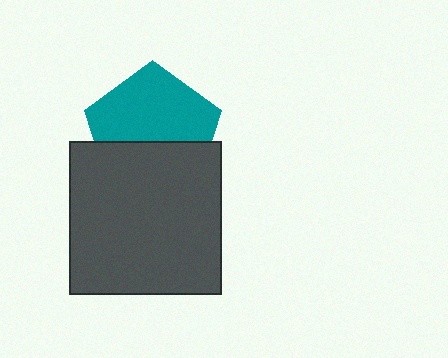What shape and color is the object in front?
The object in front is a dark gray square.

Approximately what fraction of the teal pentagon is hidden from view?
Roughly 41% of the teal pentagon is hidden behind the dark gray square.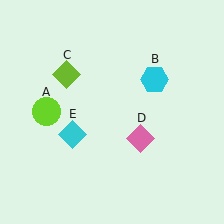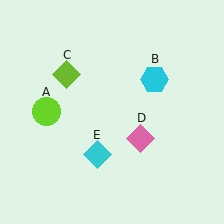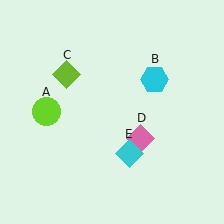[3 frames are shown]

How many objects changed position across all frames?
1 object changed position: cyan diamond (object E).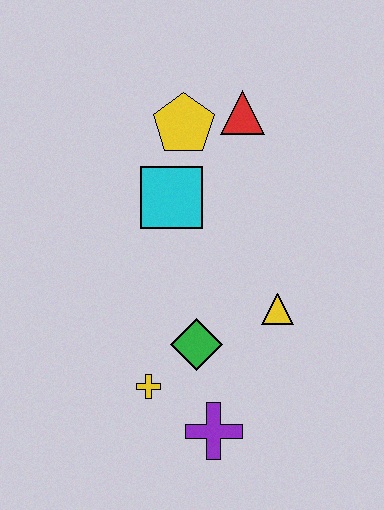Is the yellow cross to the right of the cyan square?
No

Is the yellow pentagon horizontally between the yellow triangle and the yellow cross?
Yes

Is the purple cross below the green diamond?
Yes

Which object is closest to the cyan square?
The yellow pentagon is closest to the cyan square.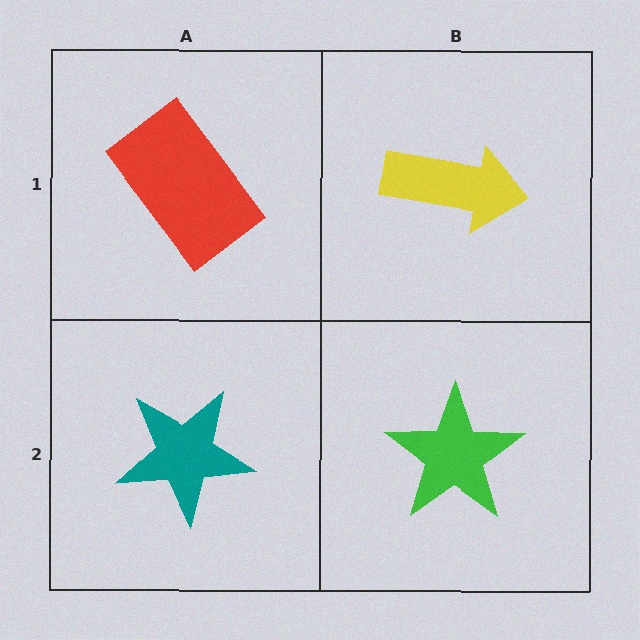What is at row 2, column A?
A teal star.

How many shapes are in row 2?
2 shapes.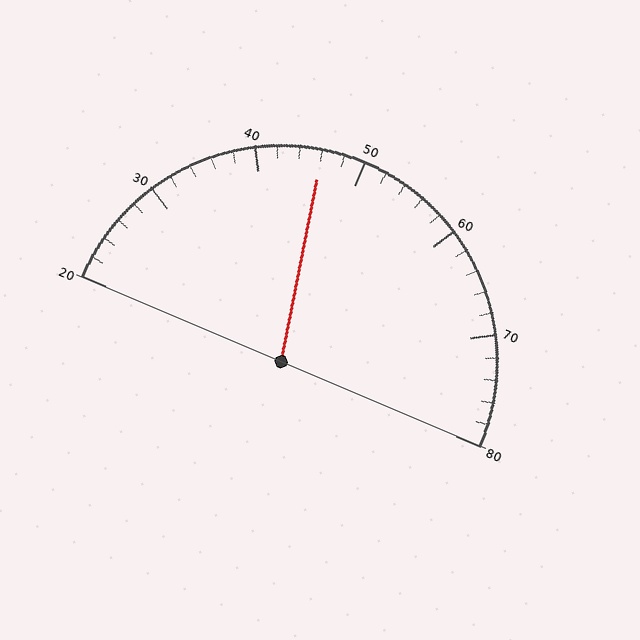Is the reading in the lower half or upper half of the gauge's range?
The reading is in the lower half of the range (20 to 80).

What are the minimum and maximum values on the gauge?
The gauge ranges from 20 to 80.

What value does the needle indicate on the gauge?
The needle indicates approximately 46.